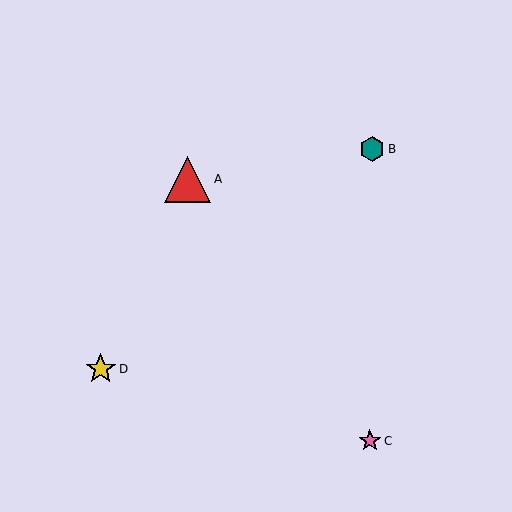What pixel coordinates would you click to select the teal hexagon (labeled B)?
Click at (372, 149) to select the teal hexagon B.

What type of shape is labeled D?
Shape D is a yellow star.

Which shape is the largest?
The red triangle (labeled A) is the largest.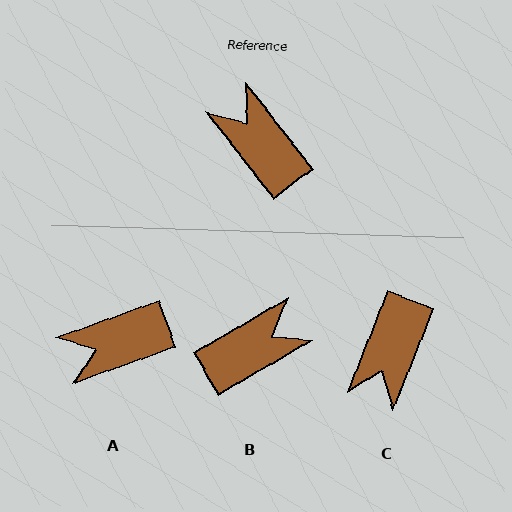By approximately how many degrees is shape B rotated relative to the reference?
Approximately 98 degrees clockwise.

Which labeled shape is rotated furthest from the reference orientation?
C, about 121 degrees away.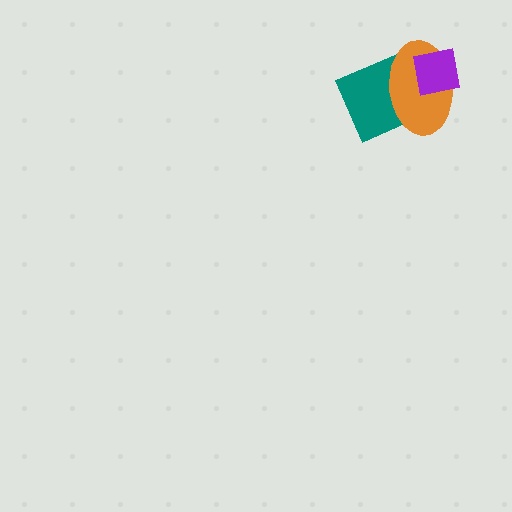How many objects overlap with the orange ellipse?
2 objects overlap with the orange ellipse.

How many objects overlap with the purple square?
1 object overlaps with the purple square.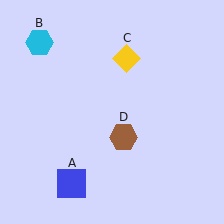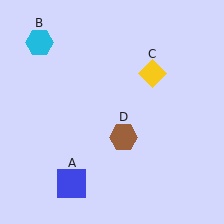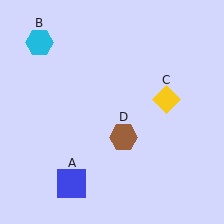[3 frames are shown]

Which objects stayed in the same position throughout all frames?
Blue square (object A) and cyan hexagon (object B) and brown hexagon (object D) remained stationary.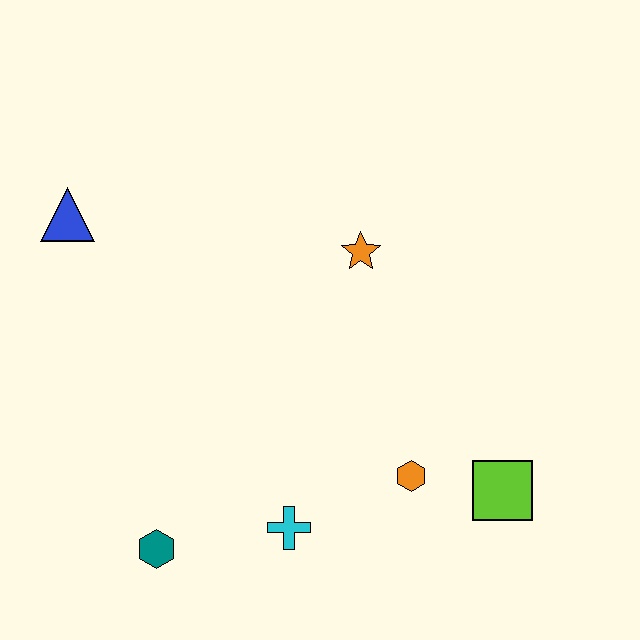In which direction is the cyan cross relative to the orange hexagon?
The cyan cross is to the left of the orange hexagon.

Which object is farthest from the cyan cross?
The blue triangle is farthest from the cyan cross.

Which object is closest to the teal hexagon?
The cyan cross is closest to the teal hexagon.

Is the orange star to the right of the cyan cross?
Yes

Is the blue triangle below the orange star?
No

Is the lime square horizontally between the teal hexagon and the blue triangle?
No